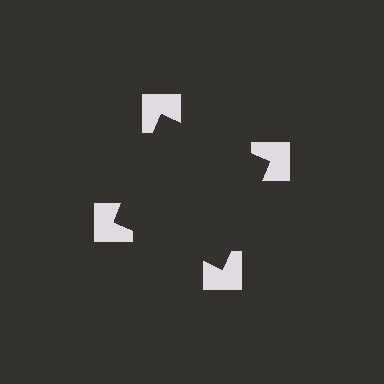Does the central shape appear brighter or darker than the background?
It typically appears slightly darker than the background, even though no actual brightness change is drawn.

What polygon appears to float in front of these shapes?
An illusory square — its edges are inferred from the aligned wedge cuts in the notched squares, not physically drawn.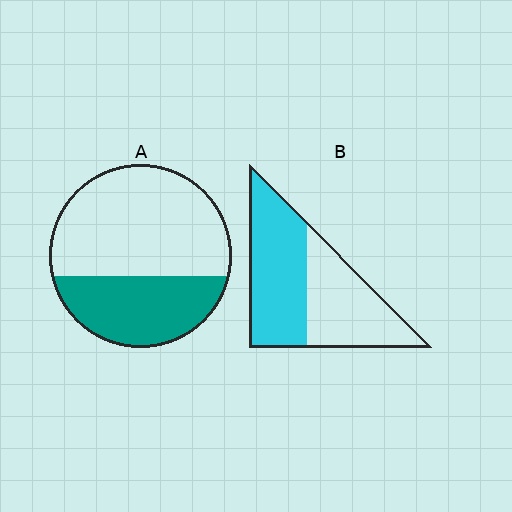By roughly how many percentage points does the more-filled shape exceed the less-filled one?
By roughly 15 percentage points (B over A).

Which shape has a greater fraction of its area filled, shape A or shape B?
Shape B.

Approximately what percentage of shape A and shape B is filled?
A is approximately 35% and B is approximately 55%.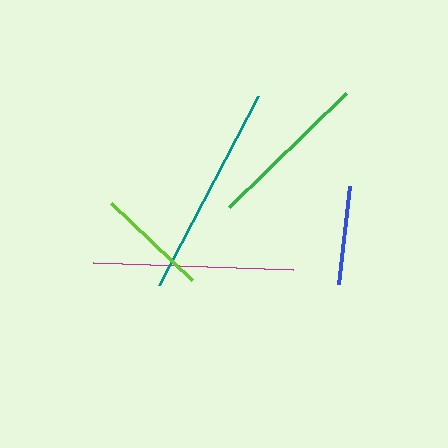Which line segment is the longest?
The teal line is the longest at approximately 214 pixels.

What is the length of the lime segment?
The lime segment is approximately 112 pixels long.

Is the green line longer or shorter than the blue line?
The green line is longer than the blue line.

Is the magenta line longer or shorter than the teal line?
The teal line is longer than the magenta line.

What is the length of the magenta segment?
The magenta segment is approximately 200 pixels long.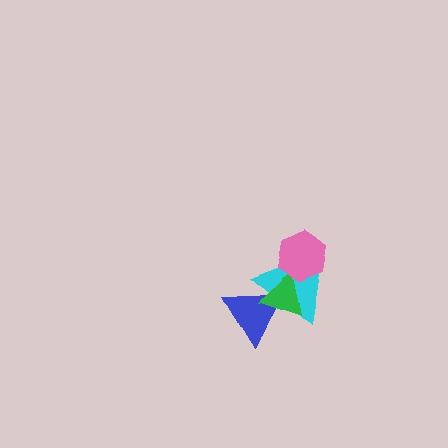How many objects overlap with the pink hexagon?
2 objects overlap with the pink hexagon.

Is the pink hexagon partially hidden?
No, no other shape covers it.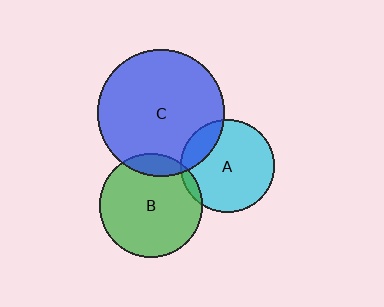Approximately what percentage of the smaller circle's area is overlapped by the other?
Approximately 15%.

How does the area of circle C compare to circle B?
Approximately 1.5 times.